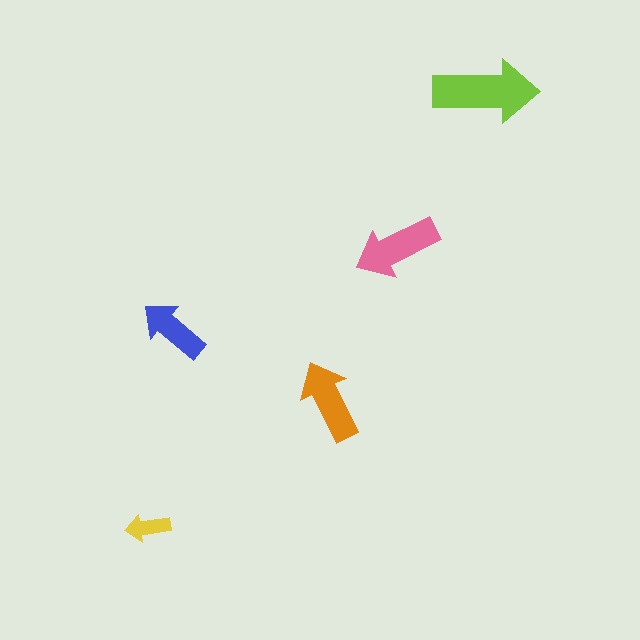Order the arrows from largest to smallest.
the lime one, the pink one, the orange one, the blue one, the yellow one.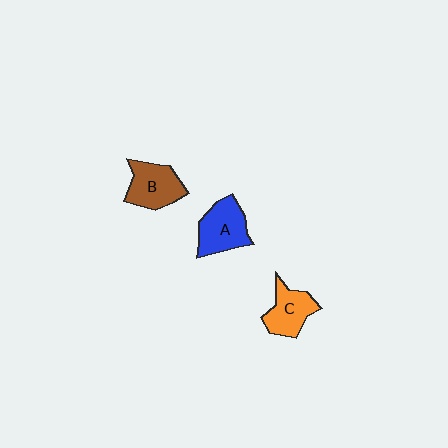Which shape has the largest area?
Shape A (blue).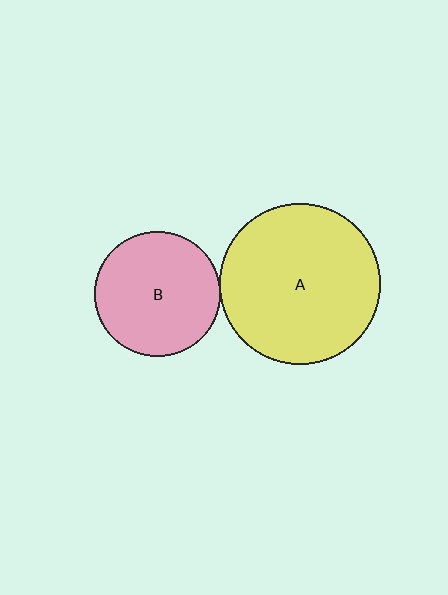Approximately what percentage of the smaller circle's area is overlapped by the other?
Approximately 5%.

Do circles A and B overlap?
Yes.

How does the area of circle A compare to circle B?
Approximately 1.7 times.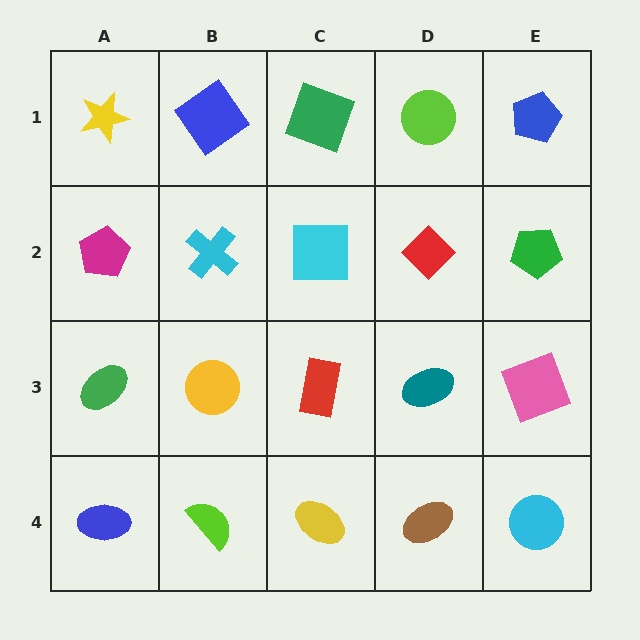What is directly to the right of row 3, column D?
A pink square.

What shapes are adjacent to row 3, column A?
A magenta pentagon (row 2, column A), a blue ellipse (row 4, column A), a yellow circle (row 3, column B).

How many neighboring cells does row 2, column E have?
3.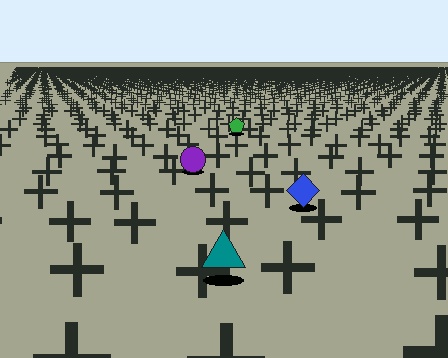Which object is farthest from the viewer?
The green pentagon is farthest from the viewer. It appears smaller and the ground texture around it is denser.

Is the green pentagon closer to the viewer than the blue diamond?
No. The blue diamond is closer — you can tell from the texture gradient: the ground texture is coarser near it.